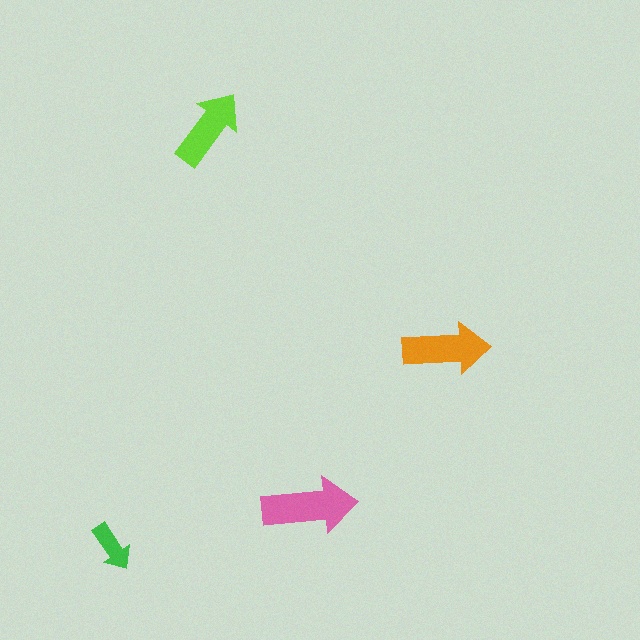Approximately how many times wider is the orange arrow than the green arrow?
About 1.5 times wider.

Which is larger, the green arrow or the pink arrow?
The pink one.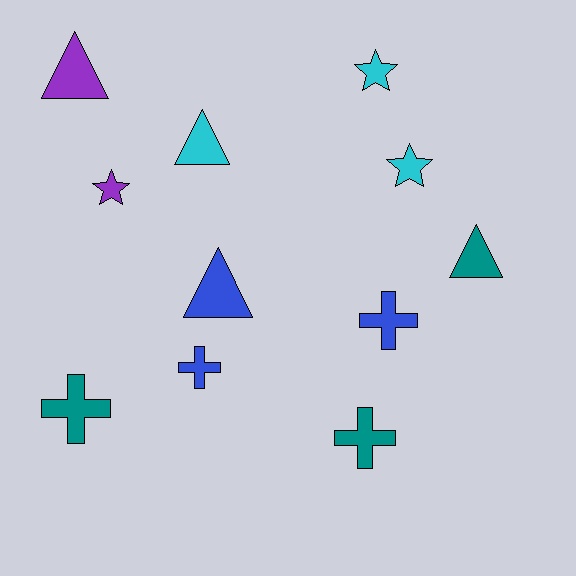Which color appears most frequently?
Cyan, with 3 objects.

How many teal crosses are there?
There are 2 teal crosses.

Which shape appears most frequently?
Triangle, with 4 objects.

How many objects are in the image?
There are 11 objects.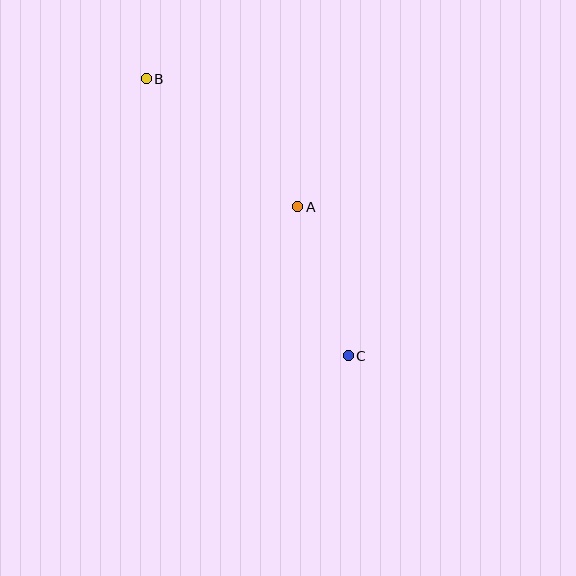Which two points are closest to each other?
Points A and C are closest to each other.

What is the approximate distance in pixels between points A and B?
The distance between A and B is approximately 198 pixels.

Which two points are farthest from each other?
Points B and C are farthest from each other.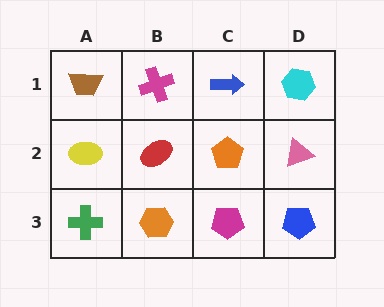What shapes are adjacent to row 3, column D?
A pink triangle (row 2, column D), a magenta pentagon (row 3, column C).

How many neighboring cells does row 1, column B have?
3.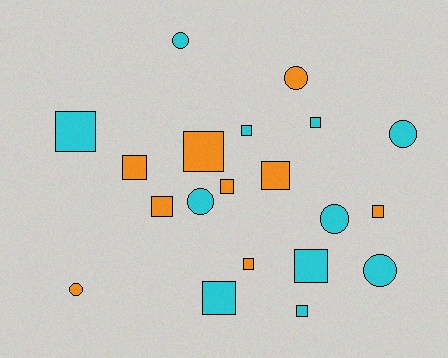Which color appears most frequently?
Cyan, with 11 objects.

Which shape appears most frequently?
Square, with 13 objects.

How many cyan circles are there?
There are 5 cyan circles.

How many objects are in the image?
There are 20 objects.